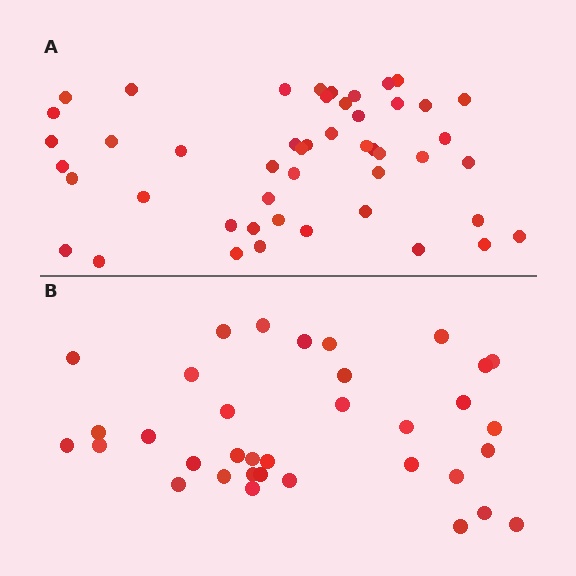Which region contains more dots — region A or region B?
Region A (the top region) has more dots.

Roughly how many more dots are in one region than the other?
Region A has approximately 15 more dots than region B.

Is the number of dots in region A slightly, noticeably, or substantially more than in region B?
Region A has noticeably more, but not dramatically so. The ratio is roughly 1.4 to 1.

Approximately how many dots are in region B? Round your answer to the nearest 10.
About 40 dots. (The exact count is 35, which rounds to 40.)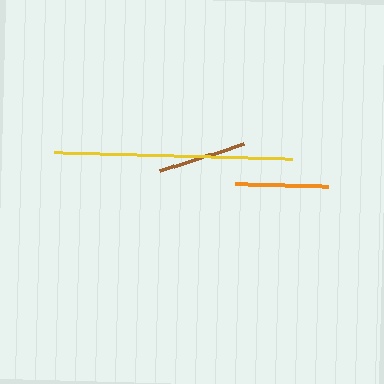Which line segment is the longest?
The yellow line is the longest at approximately 238 pixels.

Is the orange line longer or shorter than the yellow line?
The yellow line is longer than the orange line.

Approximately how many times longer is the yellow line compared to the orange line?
The yellow line is approximately 2.6 times the length of the orange line.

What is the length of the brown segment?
The brown segment is approximately 89 pixels long.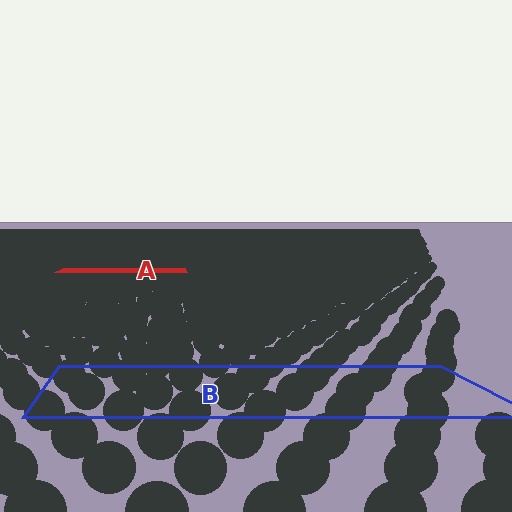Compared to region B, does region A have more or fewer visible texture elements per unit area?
Region A has more texture elements per unit area — they are packed more densely because it is farther away.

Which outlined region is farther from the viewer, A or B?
Region A is farther from the viewer — the texture elements inside it appear smaller and more densely packed.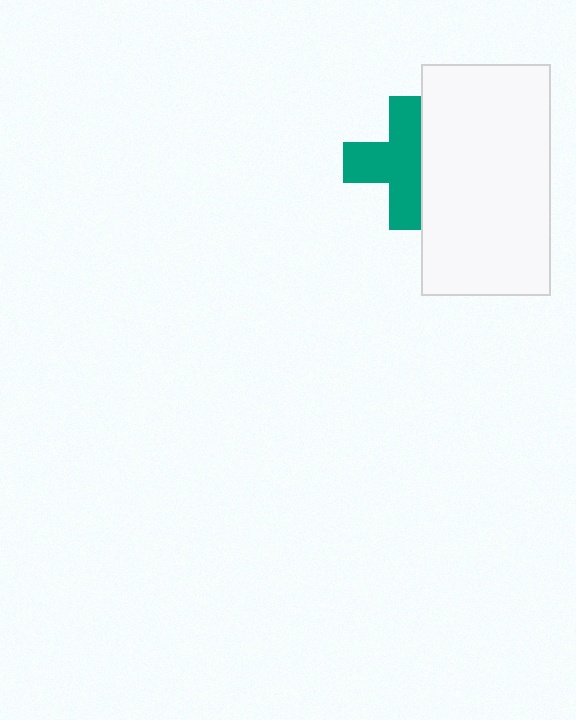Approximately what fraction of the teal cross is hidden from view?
Roughly 33% of the teal cross is hidden behind the white rectangle.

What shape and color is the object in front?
The object in front is a white rectangle.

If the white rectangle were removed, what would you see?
You would see the complete teal cross.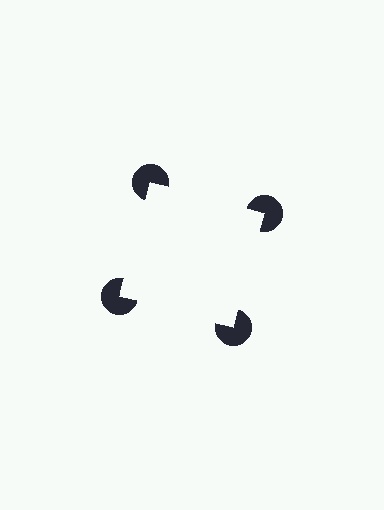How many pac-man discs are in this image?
There are 4 — one at each vertex of the illusory square.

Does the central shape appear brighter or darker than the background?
It typically appears slightly brighter than the background, even though no actual brightness change is drawn.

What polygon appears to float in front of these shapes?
An illusory square — its edges are inferred from the aligned wedge cuts in the pac-man discs, not physically drawn.